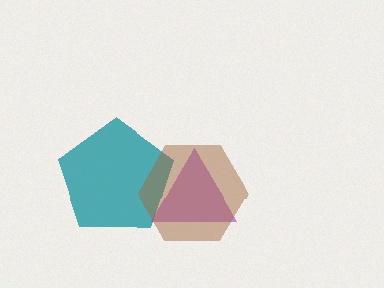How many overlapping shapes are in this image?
There are 3 overlapping shapes in the image.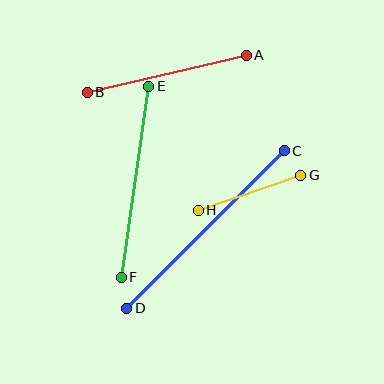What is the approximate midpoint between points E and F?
The midpoint is at approximately (135, 182) pixels.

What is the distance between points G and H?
The distance is approximately 108 pixels.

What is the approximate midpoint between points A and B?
The midpoint is at approximately (166, 74) pixels.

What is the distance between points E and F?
The distance is approximately 193 pixels.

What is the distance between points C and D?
The distance is approximately 223 pixels.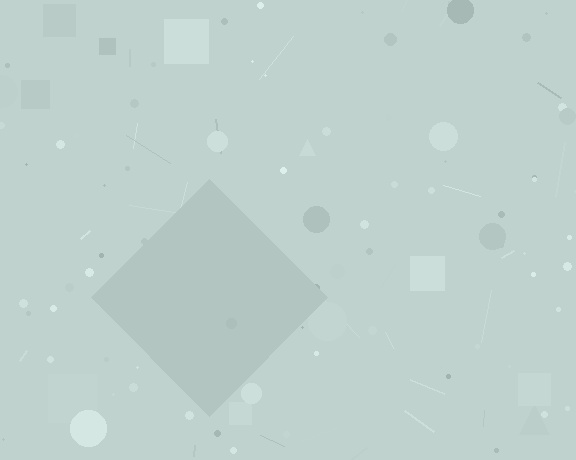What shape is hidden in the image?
A diamond is hidden in the image.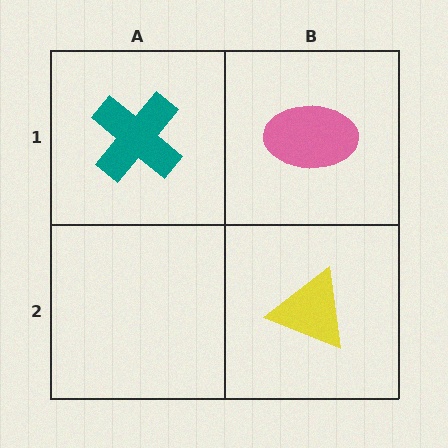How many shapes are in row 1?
2 shapes.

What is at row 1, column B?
A pink ellipse.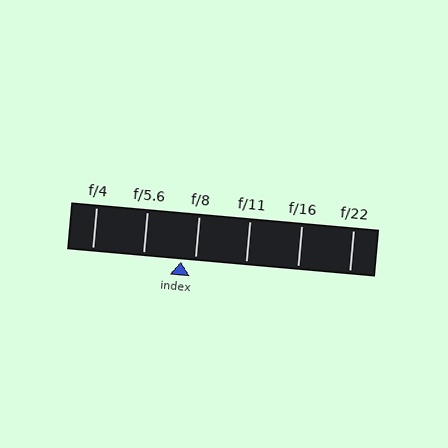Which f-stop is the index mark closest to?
The index mark is closest to f/8.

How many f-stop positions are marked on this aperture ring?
There are 6 f-stop positions marked.